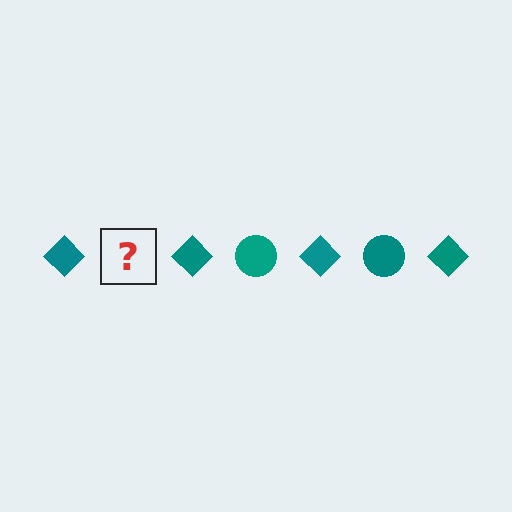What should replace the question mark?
The question mark should be replaced with a teal circle.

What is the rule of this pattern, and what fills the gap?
The rule is that the pattern cycles through diamond, circle shapes in teal. The gap should be filled with a teal circle.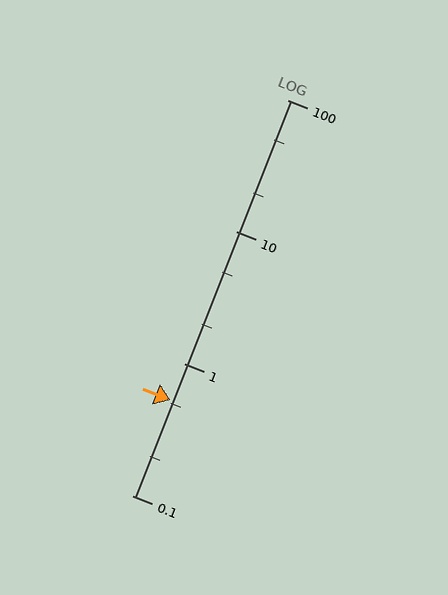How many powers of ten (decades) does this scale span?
The scale spans 3 decades, from 0.1 to 100.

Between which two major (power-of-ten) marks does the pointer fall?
The pointer is between 0.1 and 1.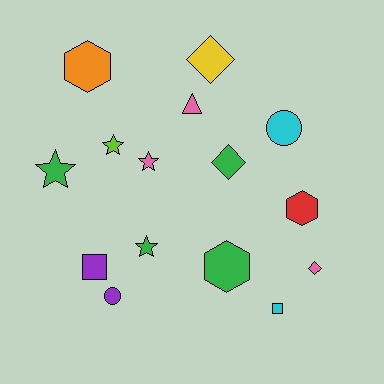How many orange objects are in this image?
There is 1 orange object.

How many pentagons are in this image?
There are no pentagons.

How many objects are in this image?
There are 15 objects.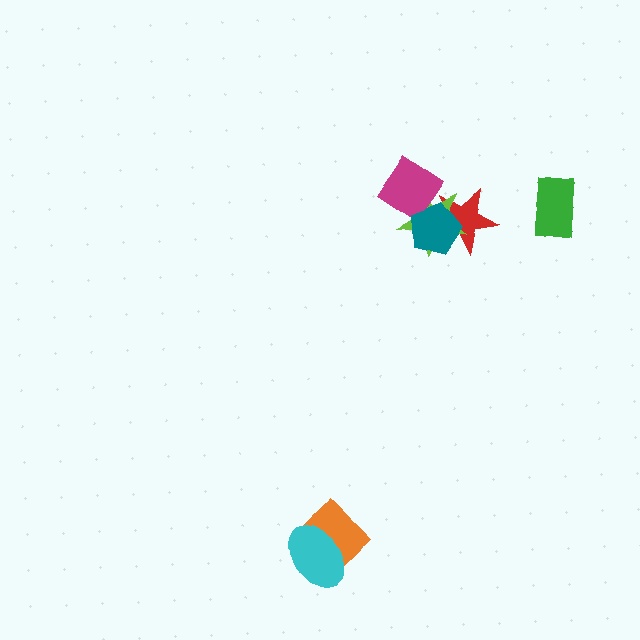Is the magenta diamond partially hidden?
Yes, it is partially covered by another shape.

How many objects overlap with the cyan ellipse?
1 object overlaps with the cyan ellipse.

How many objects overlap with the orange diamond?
1 object overlaps with the orange diamond.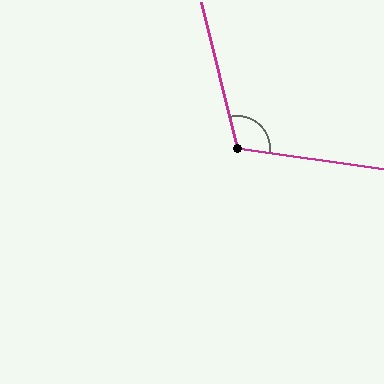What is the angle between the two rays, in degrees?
Approximately 112 degrees.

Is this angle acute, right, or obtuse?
It is obtuse.